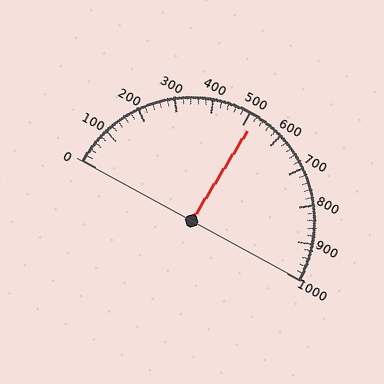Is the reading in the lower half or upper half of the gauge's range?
The reading is in the upper half of the range (0 to 1000).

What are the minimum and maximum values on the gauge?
The gauge ranges from 0 to 1000.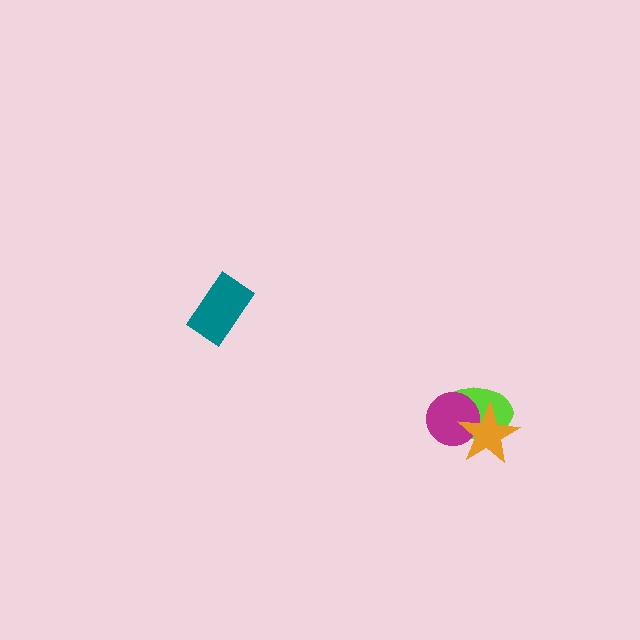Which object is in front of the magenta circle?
The orange star is in front of the magenta circle.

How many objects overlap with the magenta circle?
2 objects overlap with the magenta circle.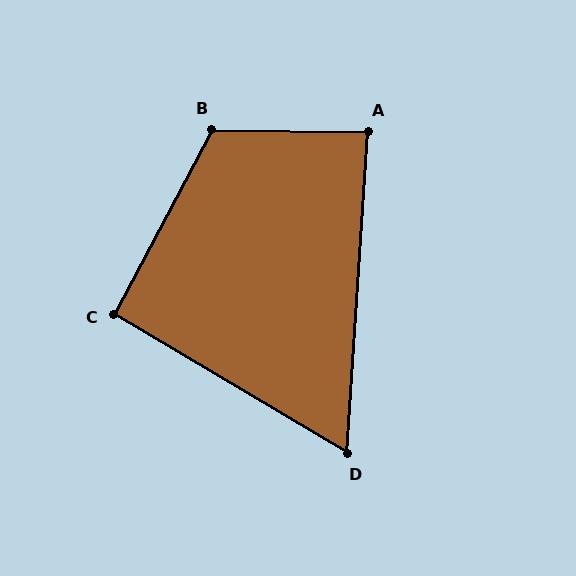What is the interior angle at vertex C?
Approximately 93 degrees (approximately right).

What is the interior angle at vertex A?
Approximately 87 degrees (approximately right).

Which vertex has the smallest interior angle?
D, at approximately 63 degrees.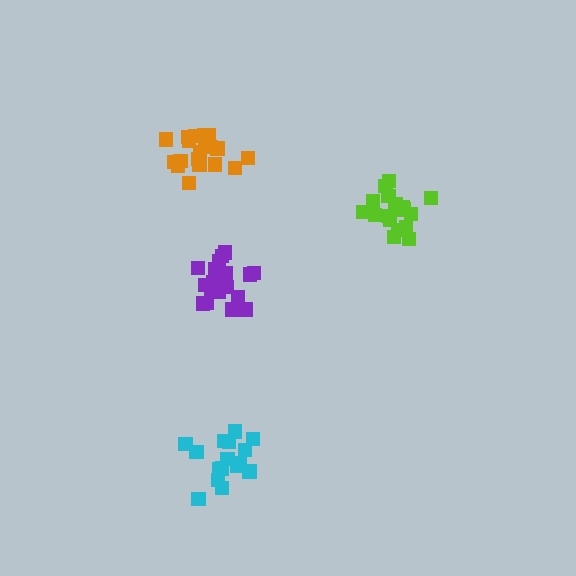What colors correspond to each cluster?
The clusters are colored: cyan, purple, lime, orange.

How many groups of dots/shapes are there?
There are 4 groups.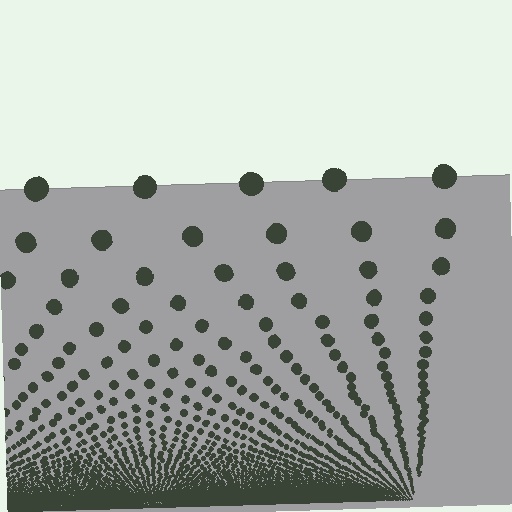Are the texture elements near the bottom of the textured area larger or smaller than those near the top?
Smaller. The gradient is inverted — elements near the bottom are smaller and denser.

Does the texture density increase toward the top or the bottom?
Density increases toward the bottom.